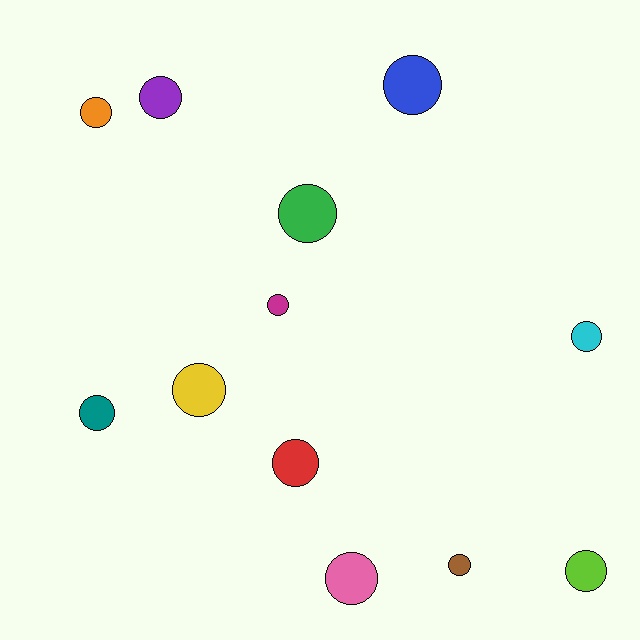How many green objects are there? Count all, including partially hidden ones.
There is 1 green object.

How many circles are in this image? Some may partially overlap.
There are 12 circles.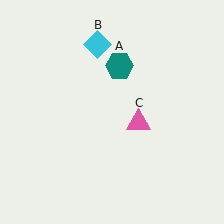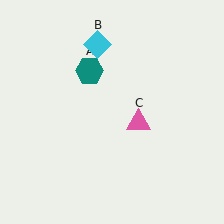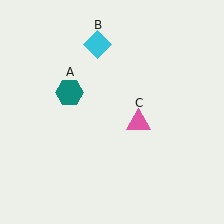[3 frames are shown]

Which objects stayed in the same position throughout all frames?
Cyan diamond (object B) and pink triangle (object C) remained stationary.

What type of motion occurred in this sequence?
The teal hexagon (object A) rotated counterclockwise around the center of the scene.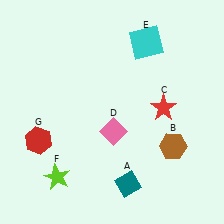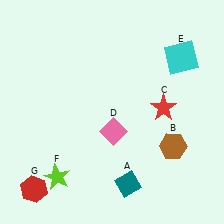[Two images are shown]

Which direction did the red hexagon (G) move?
The red hexagon (G) moved down.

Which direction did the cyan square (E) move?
The cyan square (E) moved right.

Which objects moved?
The objects that moved are: the cyan square (E), the red hexagon (G).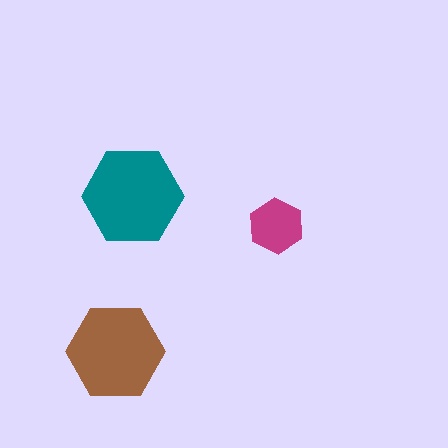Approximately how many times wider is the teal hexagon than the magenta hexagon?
About 2 times wider.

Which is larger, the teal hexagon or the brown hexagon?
The teal one.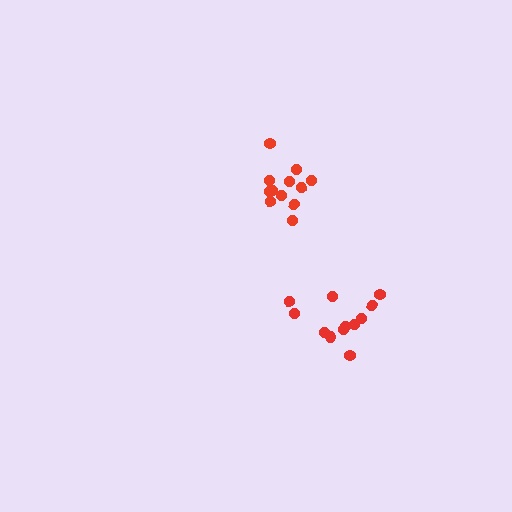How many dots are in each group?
Group 1: 12 dots, Group 2: 12 dots (24 total).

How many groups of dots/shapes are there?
There are 2 groups.